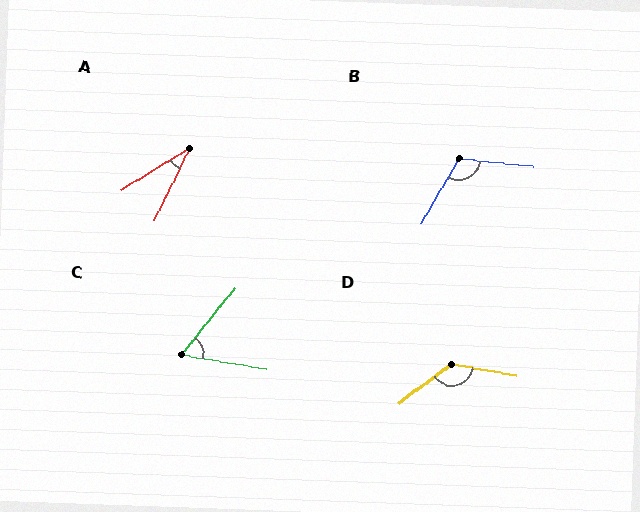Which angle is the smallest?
A, at approximately 32 degrees.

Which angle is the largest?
D, at approximately 134 degrees.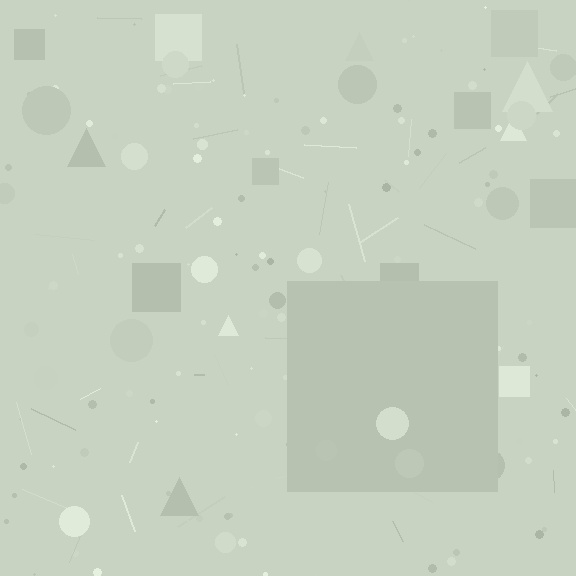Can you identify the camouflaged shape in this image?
The camouflaged shape is a square.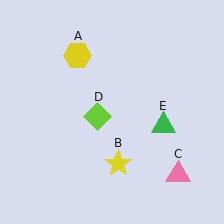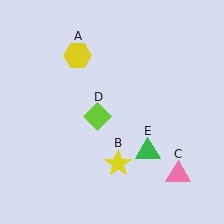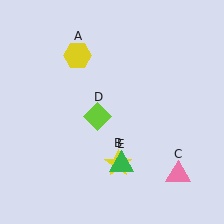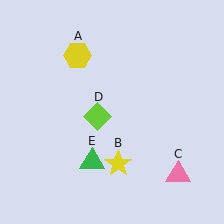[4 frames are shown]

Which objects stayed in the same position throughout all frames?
Yellow hexagon (object A) and yellow star (object B) and pink triangle (object C) and lime diamond (object D) remained stationary.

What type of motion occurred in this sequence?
The green triangle (object E) rotated clockwise around the center of the scene.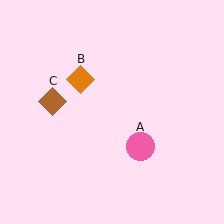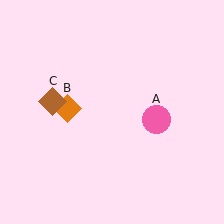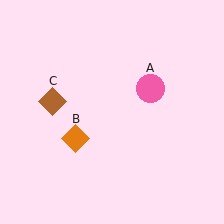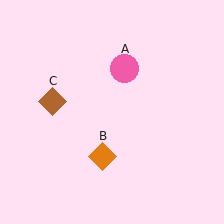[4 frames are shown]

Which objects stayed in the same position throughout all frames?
Brown diamond (object C) remained stationary.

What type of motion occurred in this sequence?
The pink circle (object A), orange diamond (object B) rotated counterclockwise around the center of the scene.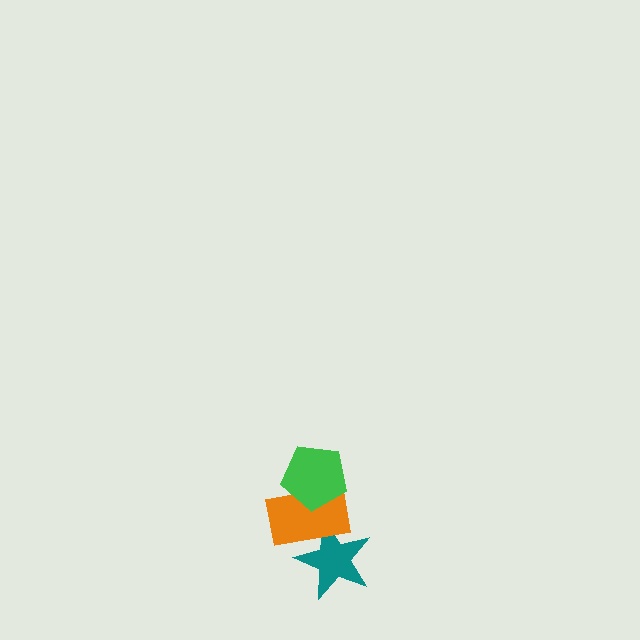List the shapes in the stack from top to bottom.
From top to bottom: the green pentagon, the orange rectangle, the teal star.